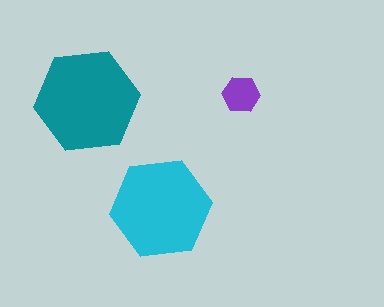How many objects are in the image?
There are 3 objects in the image.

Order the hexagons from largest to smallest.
the teal one, the cyan one, the purple one.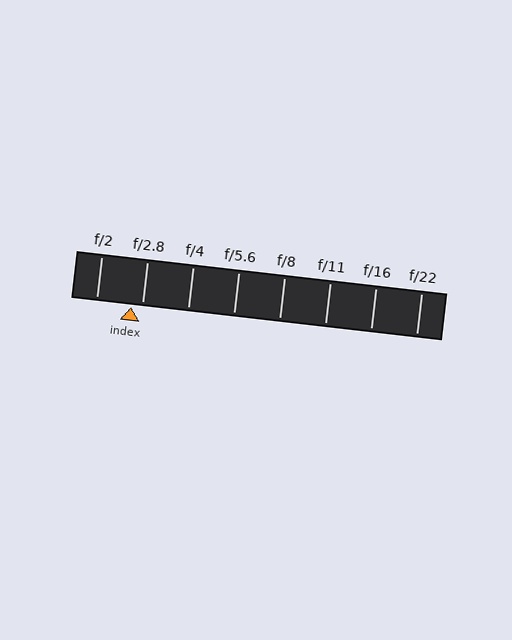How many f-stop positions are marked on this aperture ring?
There are 8 f-stop positions marked.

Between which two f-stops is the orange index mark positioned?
The index mark is between f/2 and f/2.8.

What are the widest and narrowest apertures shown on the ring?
The widest aperture shown is f/2 and the narrowest is f/22.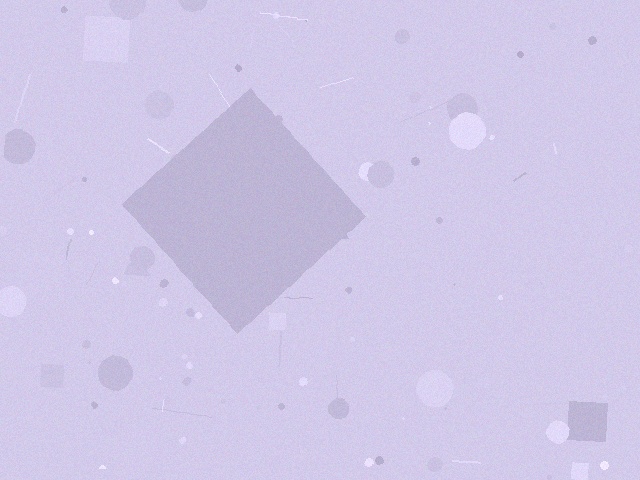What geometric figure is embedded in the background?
A diamond is embedded in the background.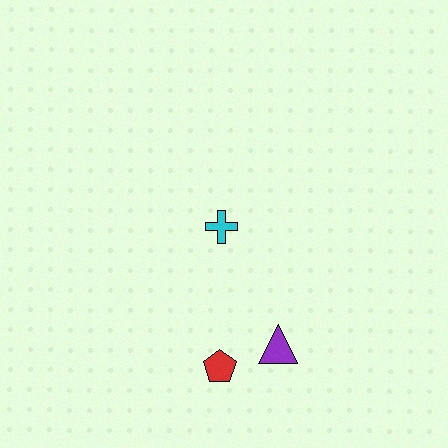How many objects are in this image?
There are 3 objects.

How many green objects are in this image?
There are no green objects.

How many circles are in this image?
There are no circles.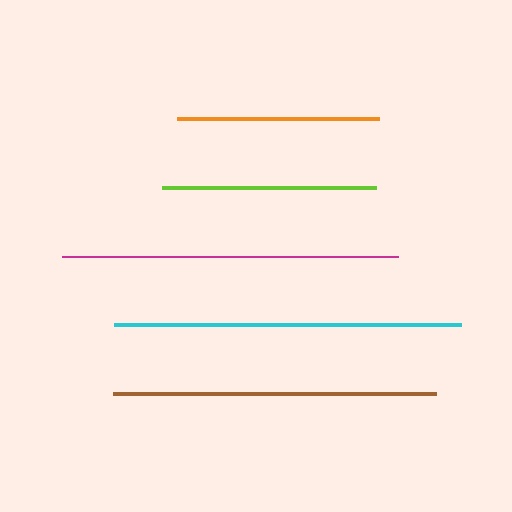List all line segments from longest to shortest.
From longest to shortest: cyan, magenta, brown, lime, orange.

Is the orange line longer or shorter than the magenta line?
The magenta line is longer than the orange line.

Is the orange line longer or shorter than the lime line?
The lime line is longer than the orange line.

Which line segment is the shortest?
The orange line is the shortest at approximately 202 pixels.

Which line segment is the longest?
The cyan line is the longest at approximately 347 pixels.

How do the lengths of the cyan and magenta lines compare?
The cyan and magenta lines are approximately the same length.